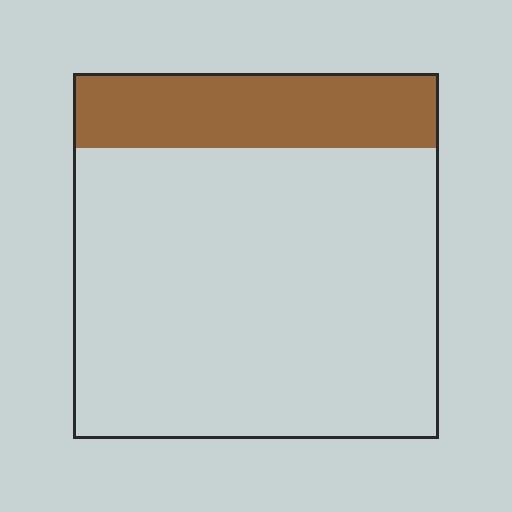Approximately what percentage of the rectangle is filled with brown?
Approximately 20%.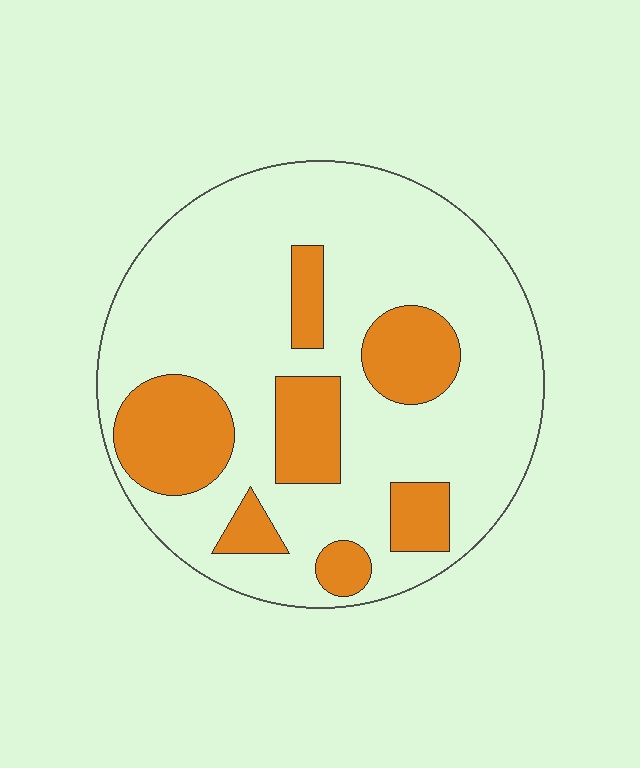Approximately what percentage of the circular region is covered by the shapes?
Approximately 25%.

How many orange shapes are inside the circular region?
7.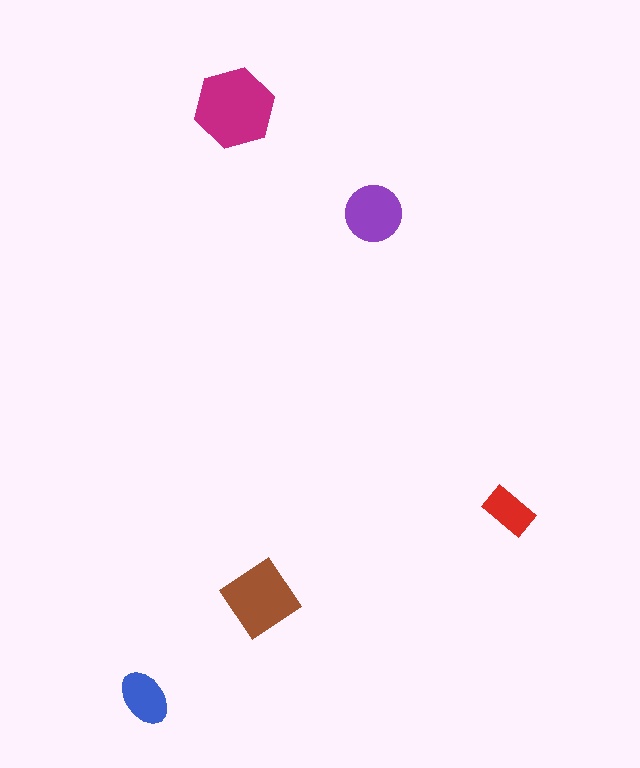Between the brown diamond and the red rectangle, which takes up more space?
The brown diamond.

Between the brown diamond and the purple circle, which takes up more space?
The brown diamond.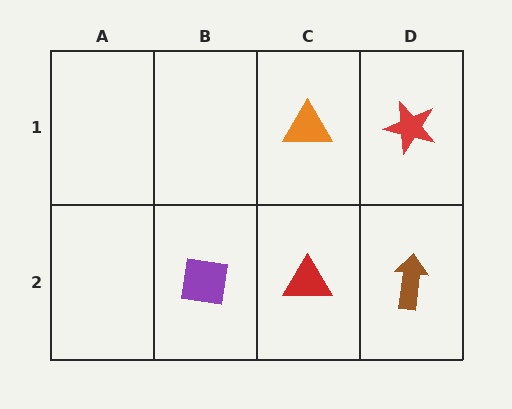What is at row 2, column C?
A red triangle.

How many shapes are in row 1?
2 shapes.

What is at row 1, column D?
A red star.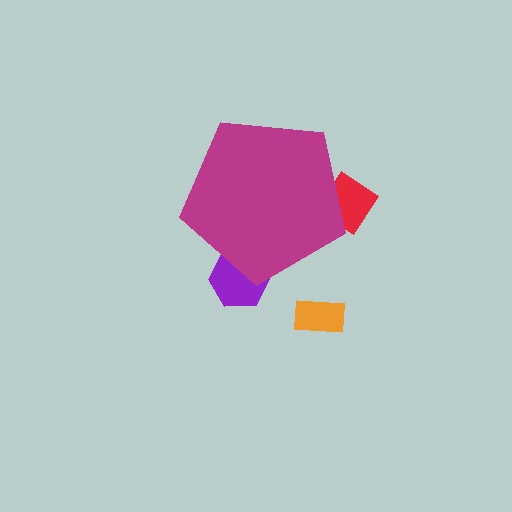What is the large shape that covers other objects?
A magenta pentagon.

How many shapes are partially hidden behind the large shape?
2 shapes are partially hidden.